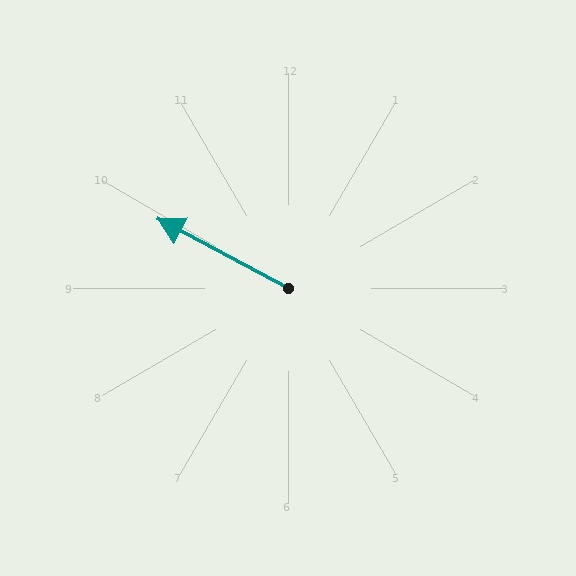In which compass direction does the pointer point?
Northwest.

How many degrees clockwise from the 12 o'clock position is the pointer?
Approximately 298 degrees.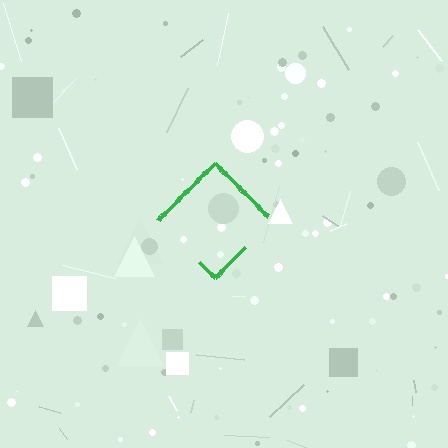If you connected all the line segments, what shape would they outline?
They would outline a diamond.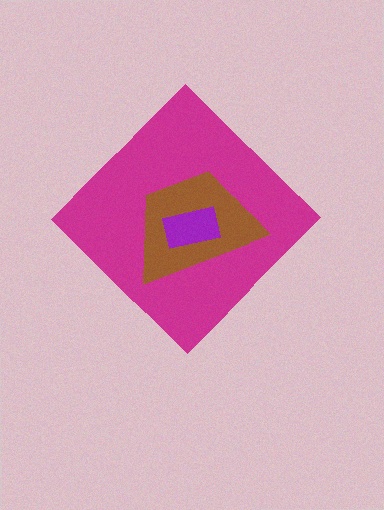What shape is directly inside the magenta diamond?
The brown trapezoid.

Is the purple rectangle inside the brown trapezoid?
Yes.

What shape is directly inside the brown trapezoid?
The purple rectangle.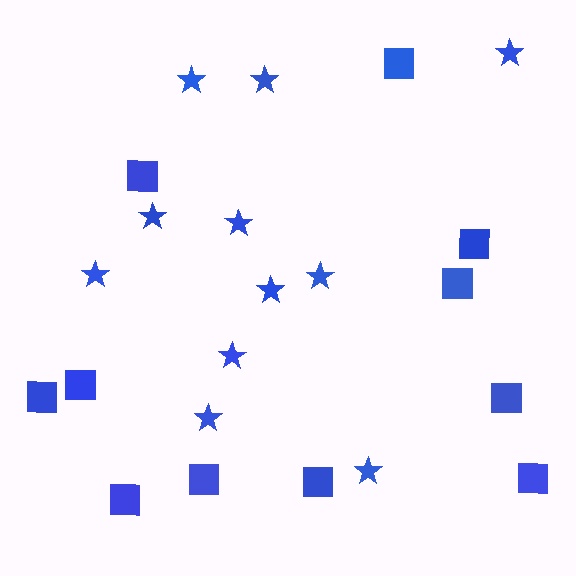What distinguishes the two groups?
There are 2 groups: one group of stars (11) and one group of squares (11).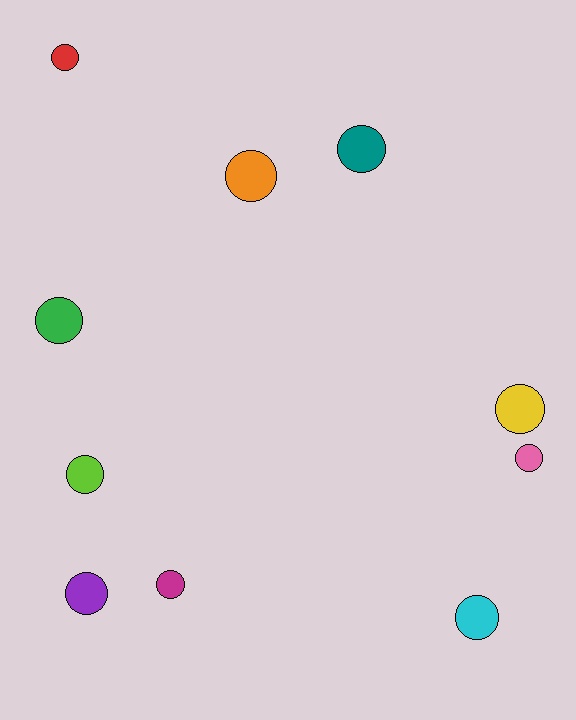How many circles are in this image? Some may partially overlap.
There are 10 circles.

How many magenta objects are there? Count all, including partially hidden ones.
There is 1 magenta object.